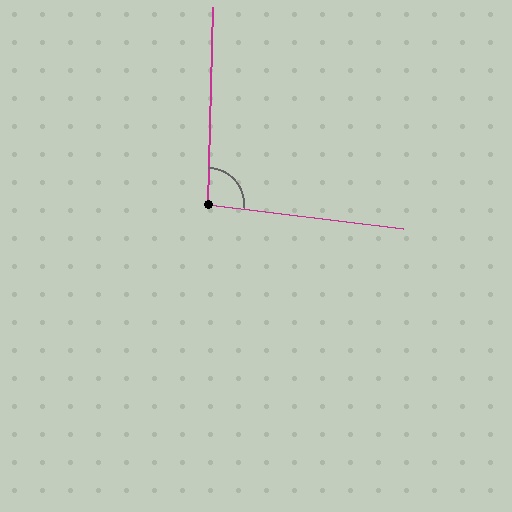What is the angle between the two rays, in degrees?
Approximately 95 degrees.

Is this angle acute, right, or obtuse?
It is obtuse.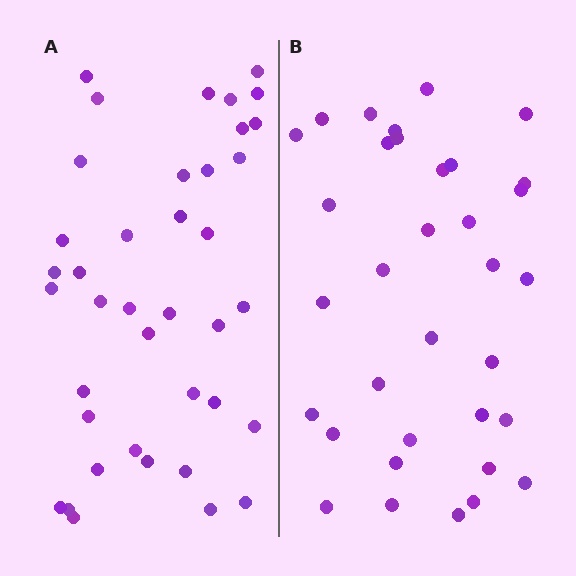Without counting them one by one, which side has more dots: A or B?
Region A (the left region) has more dots.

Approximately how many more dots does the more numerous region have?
Region A has about 5 more dots than region B.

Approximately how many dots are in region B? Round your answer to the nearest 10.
About 30 dots. (The exact count is 34, which rounds to 30.)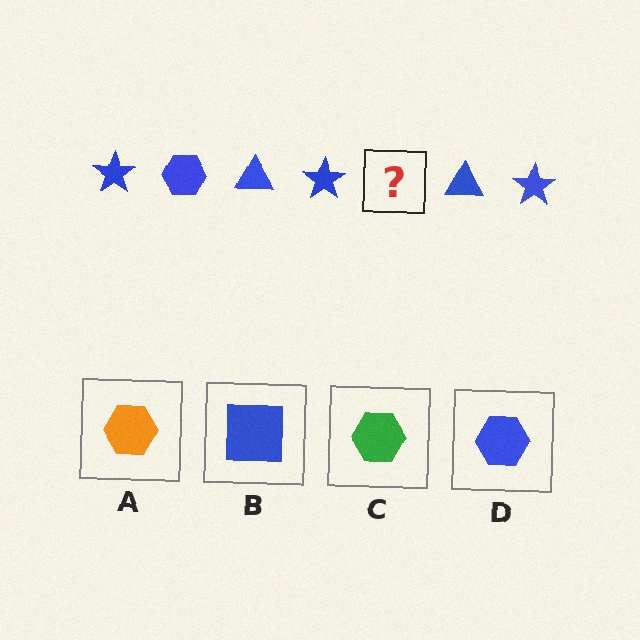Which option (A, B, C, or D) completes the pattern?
D.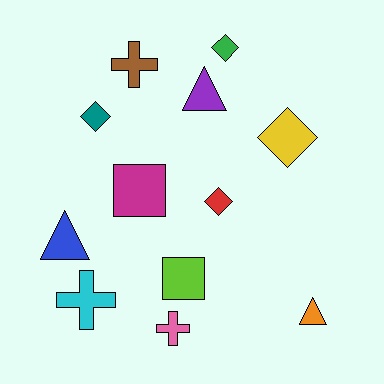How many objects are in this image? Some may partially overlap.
There are 12 objects.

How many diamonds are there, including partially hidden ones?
There are 4 diamonds.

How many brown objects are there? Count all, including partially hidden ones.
There is 1 brown object.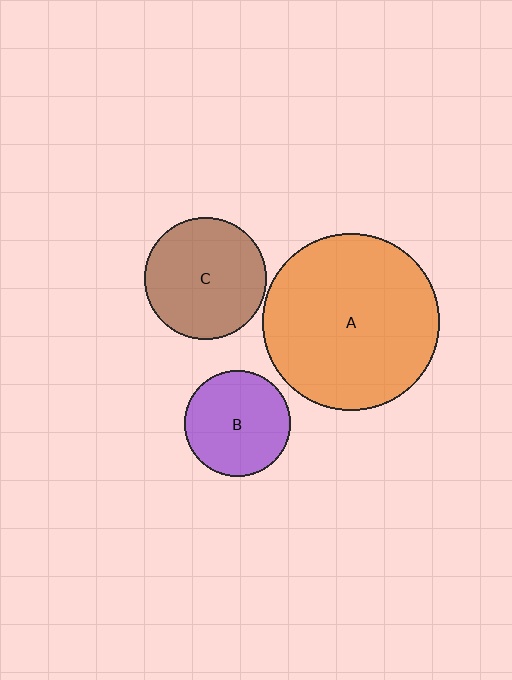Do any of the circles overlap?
No, none of the circles overlap.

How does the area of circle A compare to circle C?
Approximately 2.1 times.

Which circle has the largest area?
Circle A (orange).